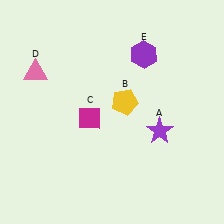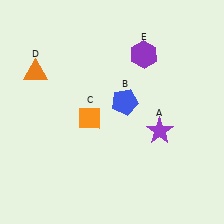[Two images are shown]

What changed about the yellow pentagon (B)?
In Image 1, B is yellow. In Image 2, it changed to blue.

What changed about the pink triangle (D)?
In Image 1, D is pink. In Image 2, it changed to orange.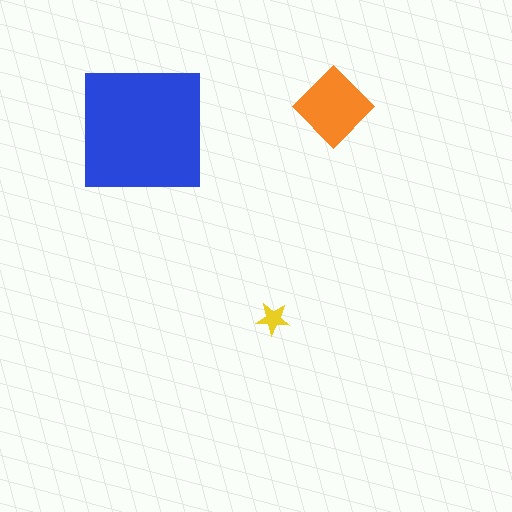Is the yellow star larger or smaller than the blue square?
Smaller.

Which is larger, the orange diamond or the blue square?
The blue square.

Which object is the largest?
The blue square.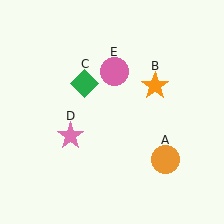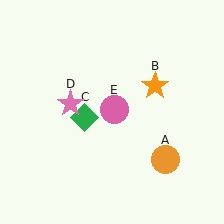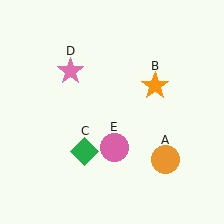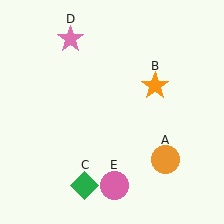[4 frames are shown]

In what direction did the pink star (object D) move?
The pink star (object D) moved up.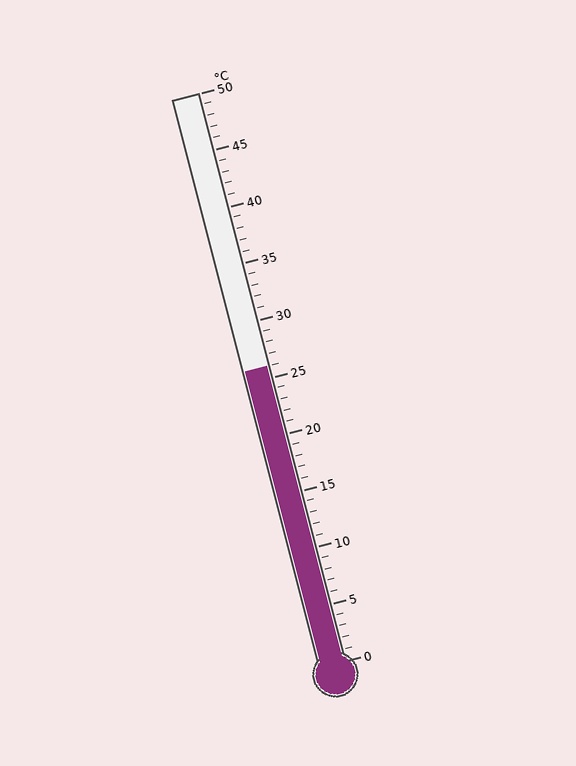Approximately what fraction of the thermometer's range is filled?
The thermometer is filled to approximately 50% of its range.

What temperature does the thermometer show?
The thermometer shows approximately 26°C.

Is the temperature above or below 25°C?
The temperature is above 25°C.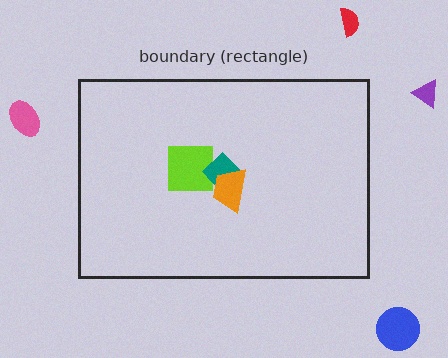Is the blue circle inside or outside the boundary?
Outside.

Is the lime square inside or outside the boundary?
Inside.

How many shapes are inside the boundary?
3 inside, 4 outside.